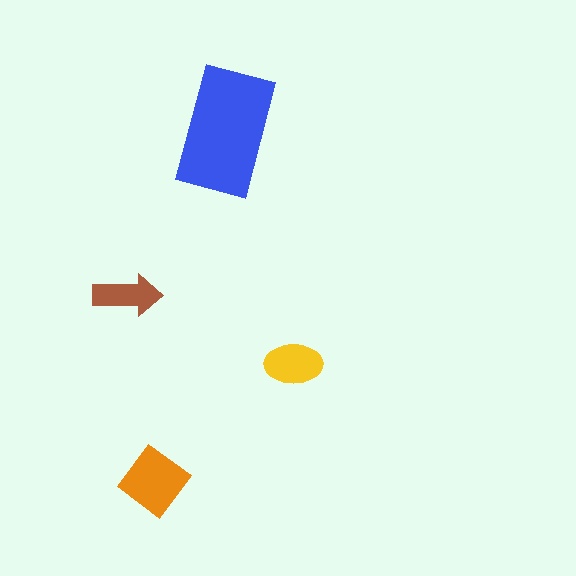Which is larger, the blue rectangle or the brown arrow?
The blue rectangle.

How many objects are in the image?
There are 4 objects in the image.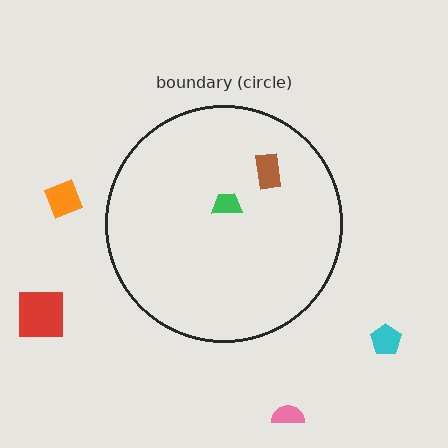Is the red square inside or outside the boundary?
Outside.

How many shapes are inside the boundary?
2 inside, 4 outside.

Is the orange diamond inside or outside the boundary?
Outside.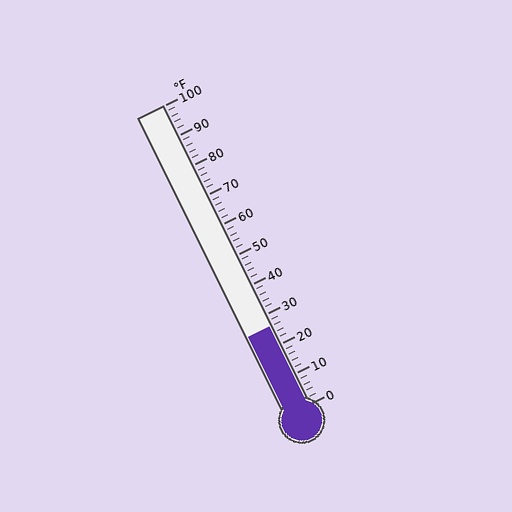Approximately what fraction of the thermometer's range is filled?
The thermometer is filled to approximately 25% of its range.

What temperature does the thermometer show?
The thermometer shows approximately 26°F.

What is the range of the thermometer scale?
The thermometer scale ranges from 0°F to 100°F.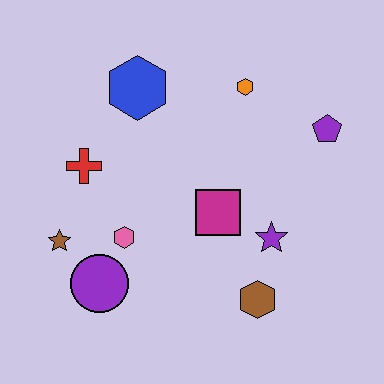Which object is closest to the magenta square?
The purple star is closest to the magenta square.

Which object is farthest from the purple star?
The brown star is farthest from the purple star.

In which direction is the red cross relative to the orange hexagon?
The red cross is to the left of the orange hexagon.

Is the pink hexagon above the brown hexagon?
Yes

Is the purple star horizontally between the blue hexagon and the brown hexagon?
No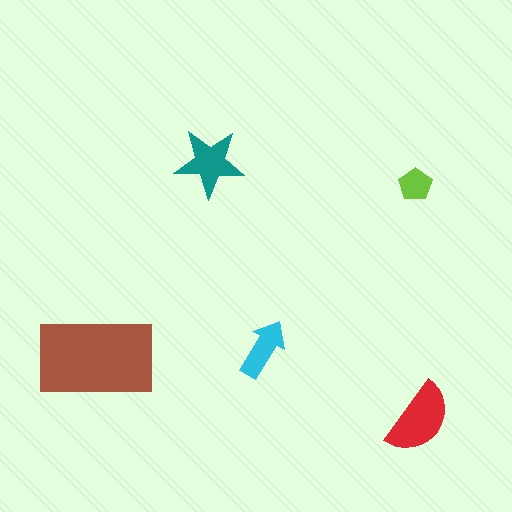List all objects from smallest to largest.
The lime pentagon, the cyan arrow, the teal star, the red semicircle, the brown rectangle.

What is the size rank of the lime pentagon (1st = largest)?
5th.